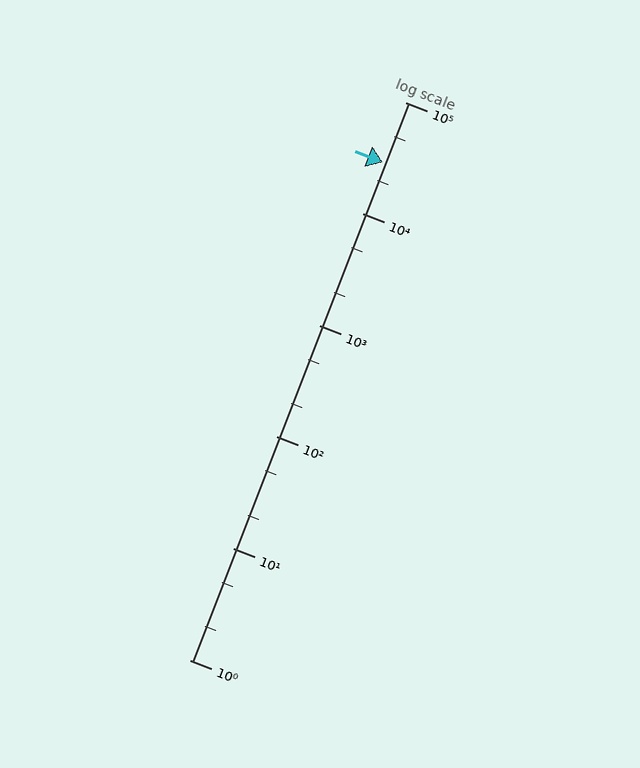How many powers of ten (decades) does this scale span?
The scale spans 5 decades, from 1 to 100000.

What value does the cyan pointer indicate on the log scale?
The pointer indicates approximately 29000.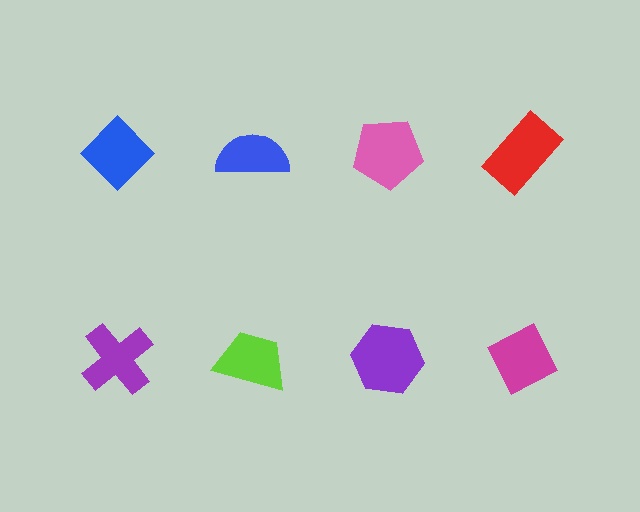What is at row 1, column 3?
A pink pentagon.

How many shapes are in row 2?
4 shapes.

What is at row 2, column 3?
A purple hexagon.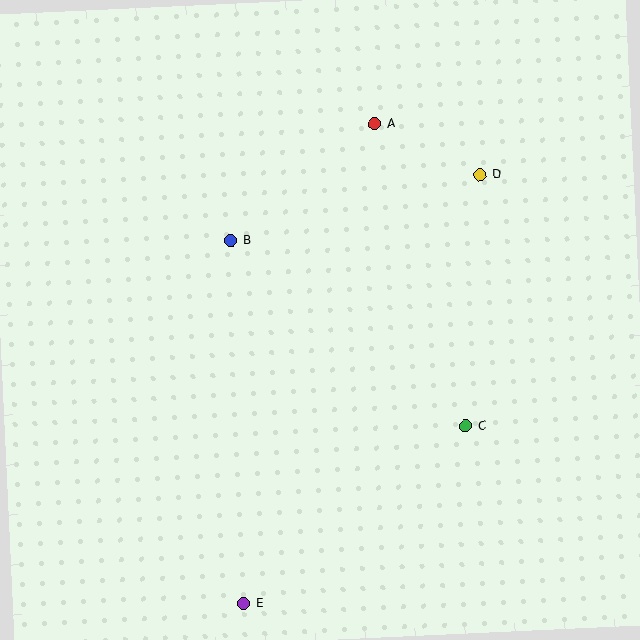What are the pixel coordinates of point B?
Point B is at (231, 241).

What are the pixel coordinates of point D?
Point D is at (480, 174).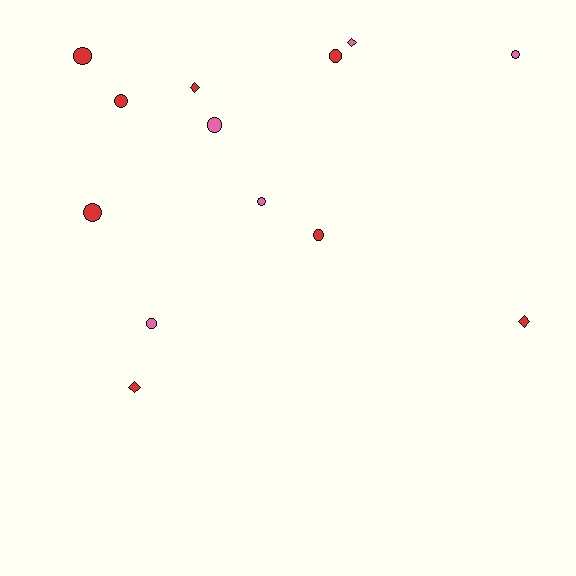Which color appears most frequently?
Red, with 8 objects.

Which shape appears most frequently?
Circle, with 9 objects.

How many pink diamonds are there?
There is 1 pink diamond.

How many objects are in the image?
There are 13 objects.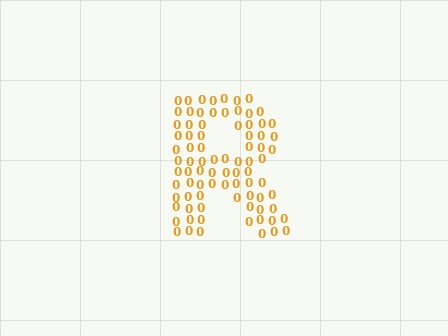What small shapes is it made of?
It is made of small digit 0's.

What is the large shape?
The large shape is the letter R.